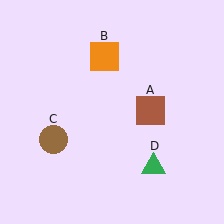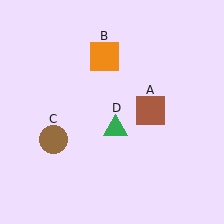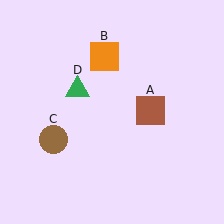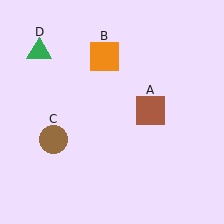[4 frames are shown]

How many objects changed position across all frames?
1 object changed position: green triangle (object D).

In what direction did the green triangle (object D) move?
The green triangle (object D) moved up and to the left.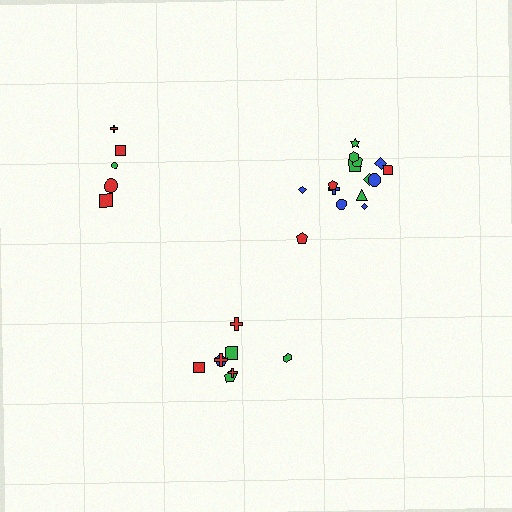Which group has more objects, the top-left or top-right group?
The top-right group.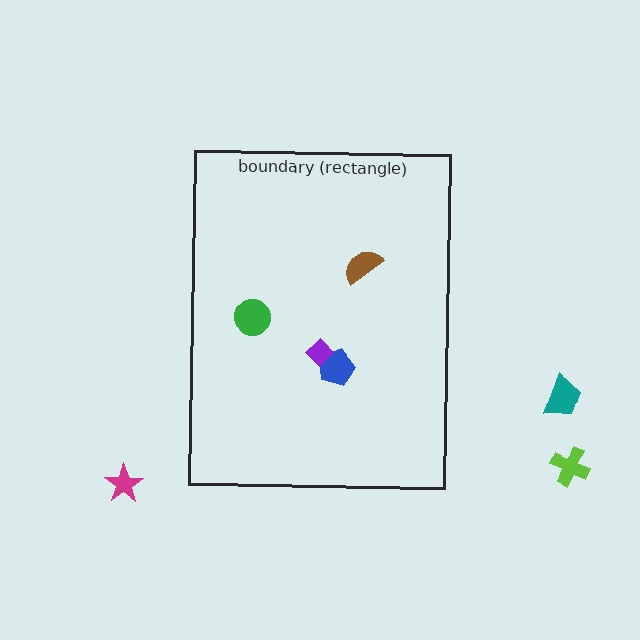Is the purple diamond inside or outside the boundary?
Inside.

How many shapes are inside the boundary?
4 inside, 3 outside.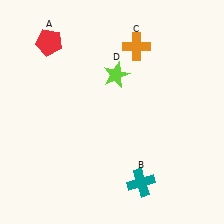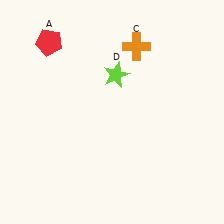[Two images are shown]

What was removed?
The teal cross (B) was removed in Image 2.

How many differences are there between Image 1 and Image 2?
There is 1 difference between the two images.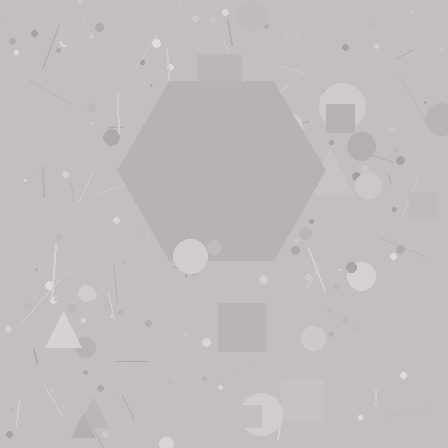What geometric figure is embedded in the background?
A hexagon is embedded in the background.